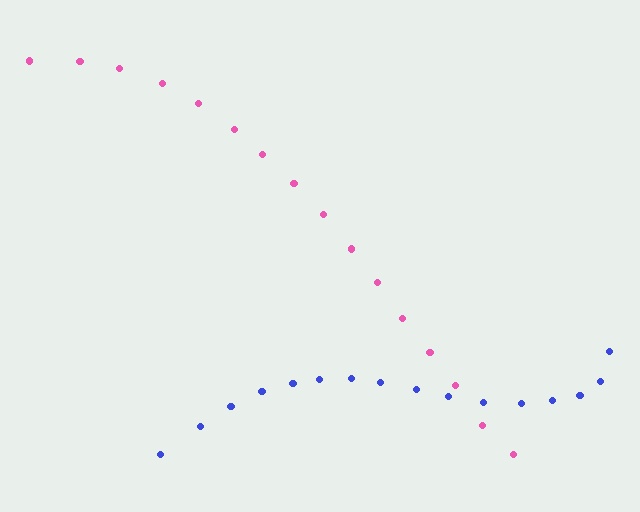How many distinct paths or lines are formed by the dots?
There are 2 distinct paths.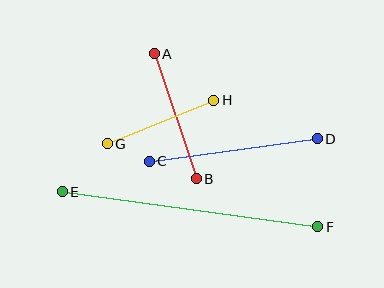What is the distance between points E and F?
The distance is approximately 258 pixels.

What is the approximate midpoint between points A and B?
The midpoint is at approximately (175, 116) pixels.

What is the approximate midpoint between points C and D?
The midpoint is at approximately (233, 150) pixels.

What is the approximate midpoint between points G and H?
The midpoint is at approximately (160, 122) pixels.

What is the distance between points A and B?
The distance is approximately 131 pixels.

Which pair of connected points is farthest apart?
Points E and F are farthest apart.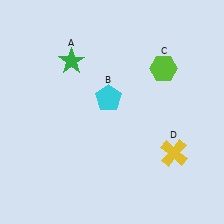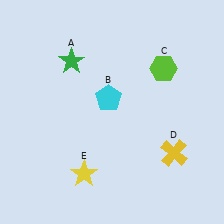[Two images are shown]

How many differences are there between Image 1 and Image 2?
There is 1 difference between the two images.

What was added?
A yellow star (E) was added in Image 2.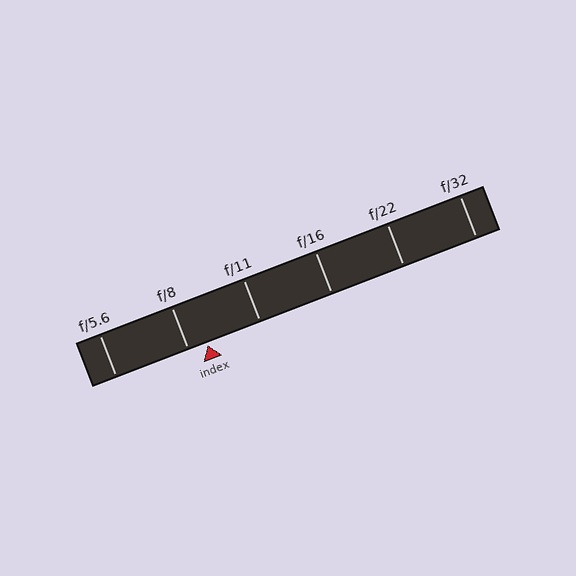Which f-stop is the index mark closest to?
The index mark is closest to f/8.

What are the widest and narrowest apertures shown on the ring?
The widest aperture shown is f/5.6 and the narrowest is f/32.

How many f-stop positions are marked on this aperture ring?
There are 6 f-stop positions marked.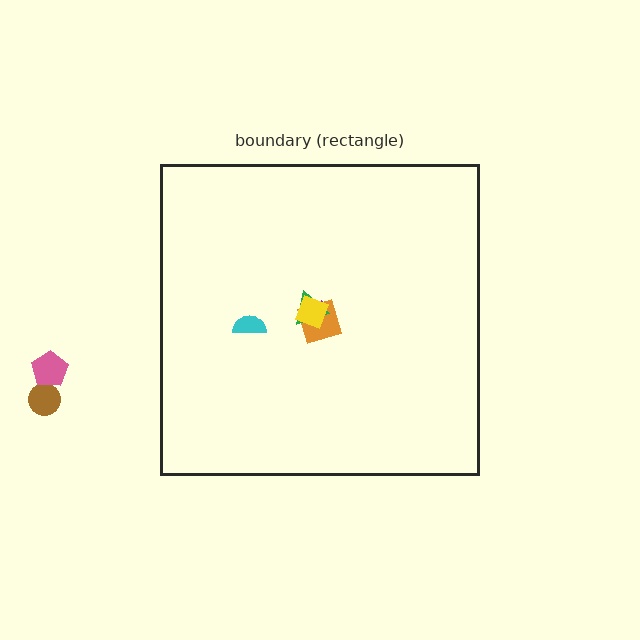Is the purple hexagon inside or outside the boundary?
Inside.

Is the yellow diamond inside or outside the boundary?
Inside.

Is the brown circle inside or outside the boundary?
Outside.